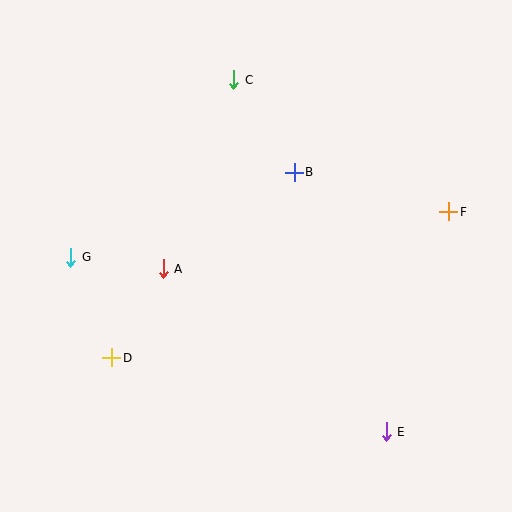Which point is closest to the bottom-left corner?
Point D is closest to the bottom-left corner.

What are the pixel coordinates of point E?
Point E is at (386, 432).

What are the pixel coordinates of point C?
Point C is at (234, 80).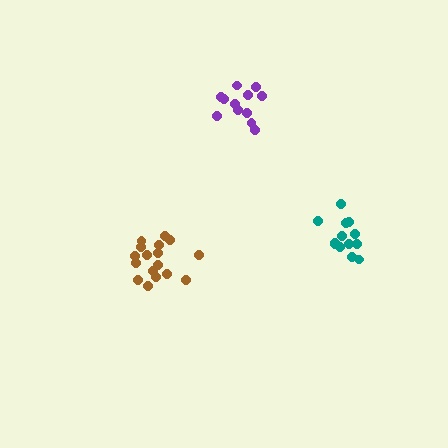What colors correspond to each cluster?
The clusters are colored: purple, brown, teal.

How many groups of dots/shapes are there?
There are 3 groups.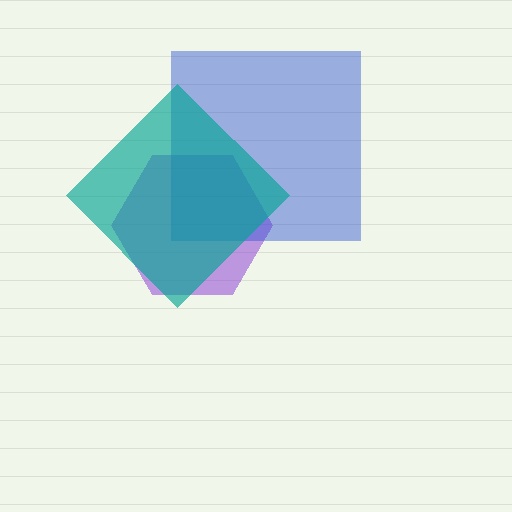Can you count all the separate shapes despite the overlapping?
Yes, there are 3 separate shapes.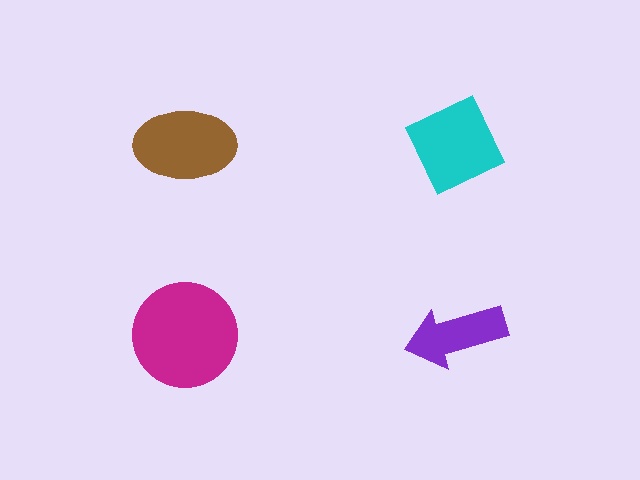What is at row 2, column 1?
A magenta circle.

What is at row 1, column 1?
A brown ellipse.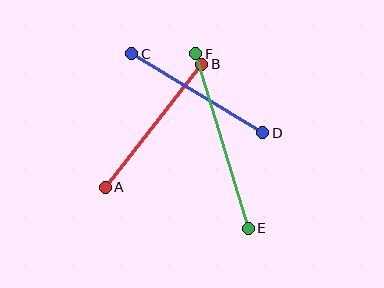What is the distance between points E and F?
The distance is approximately 182 pixels.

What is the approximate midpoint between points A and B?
The midpoint is at approximately (153, 126) pixels.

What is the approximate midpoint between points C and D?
The midpoint is at approximately (197, 93) pixels.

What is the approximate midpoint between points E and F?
The midpoint is at approximately (222, 141) pixels.